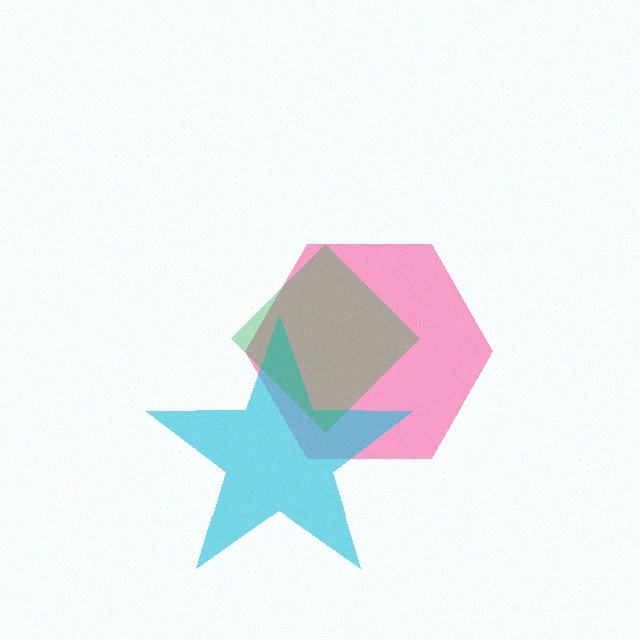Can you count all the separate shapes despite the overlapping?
Yes, there are 3 separate shapes.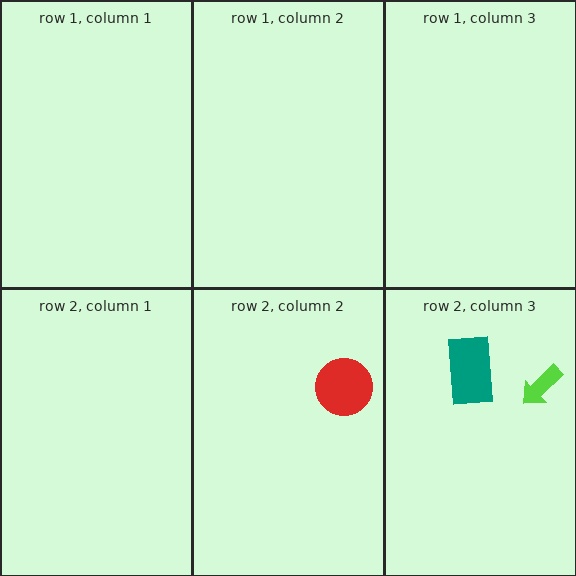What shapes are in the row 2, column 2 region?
The red circle.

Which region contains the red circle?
The row 2, column 2 region.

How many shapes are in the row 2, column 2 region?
1.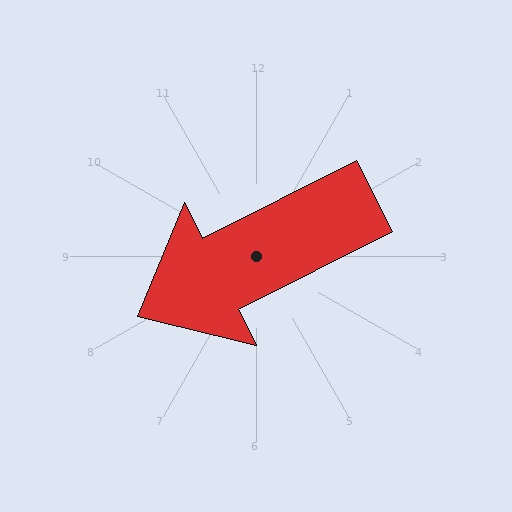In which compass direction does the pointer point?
Southwest.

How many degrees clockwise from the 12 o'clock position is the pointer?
Approximately 243 degrees.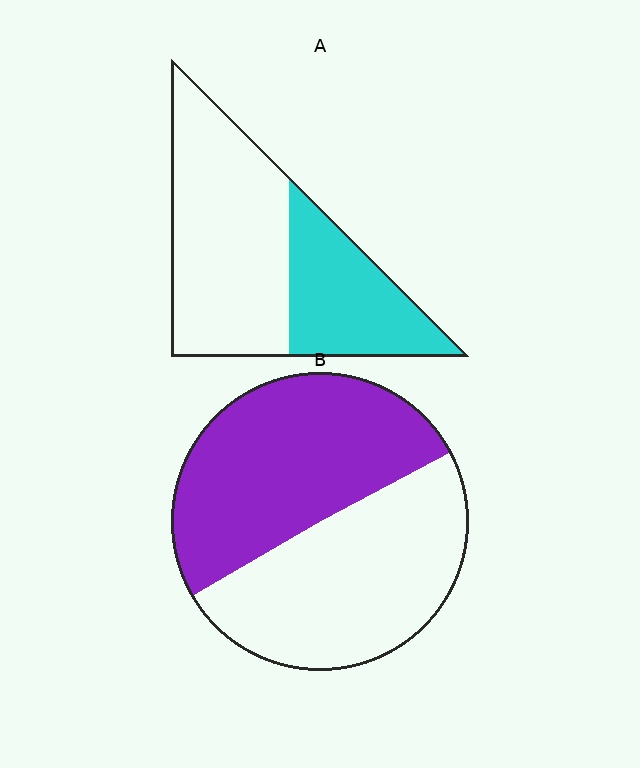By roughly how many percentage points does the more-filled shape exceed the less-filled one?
By roughly 15 percentage points (B over A).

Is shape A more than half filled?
No.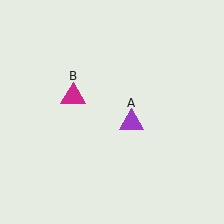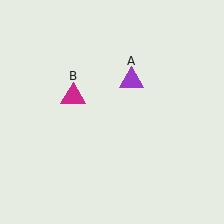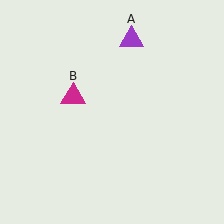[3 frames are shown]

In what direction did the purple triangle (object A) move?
The purple triangle (object A) moved up.